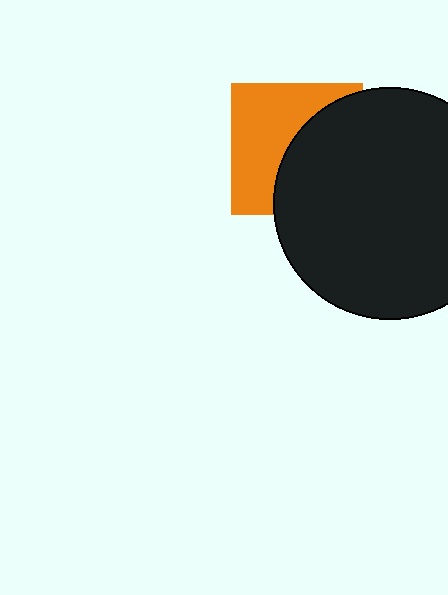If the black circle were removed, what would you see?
You would see the complete orange square.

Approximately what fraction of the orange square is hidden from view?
Roughly 50% of the orange square is hidden behind the black circle.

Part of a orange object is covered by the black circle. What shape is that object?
It is a square.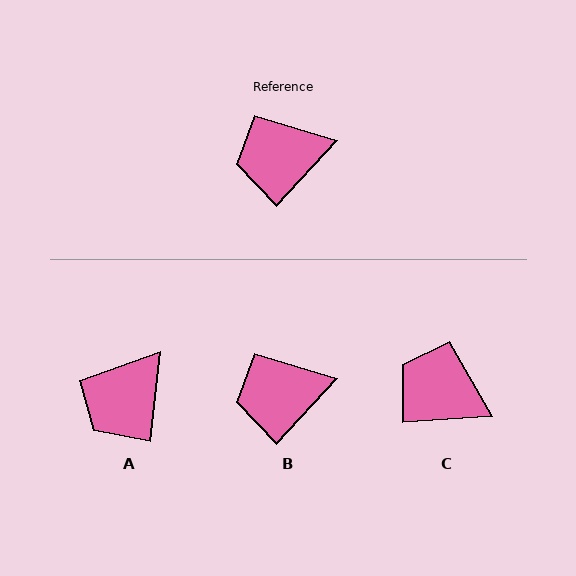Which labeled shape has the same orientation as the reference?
B.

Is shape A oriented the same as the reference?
No, it is off by about 37 degrees.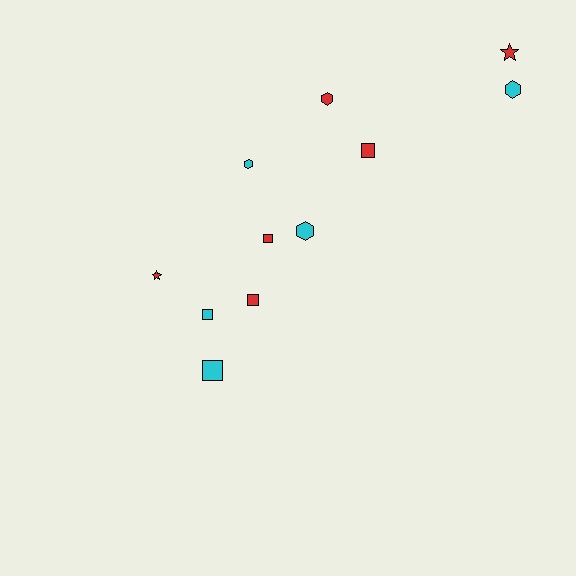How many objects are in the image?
There are 11 objects.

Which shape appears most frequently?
Square, with 5 objects.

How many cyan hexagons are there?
There are 3 cyan hexagons.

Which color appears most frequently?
Red, with 6 objects.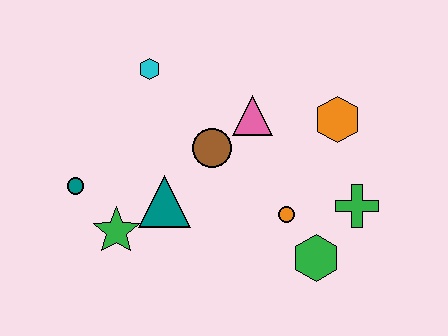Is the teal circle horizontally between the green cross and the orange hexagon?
No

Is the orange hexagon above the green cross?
Yes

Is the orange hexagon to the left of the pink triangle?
No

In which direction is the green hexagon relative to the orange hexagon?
The green hexagon is below the orange hexagon.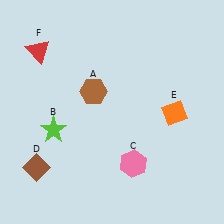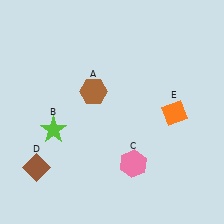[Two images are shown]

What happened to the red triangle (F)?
The red triangle (F) was removed in Image 2. It was in the top-left area of Image 1.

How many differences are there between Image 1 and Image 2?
There is 1 difference between the two images.